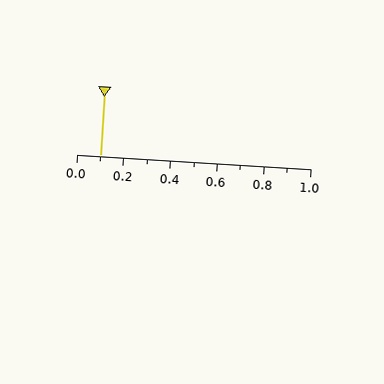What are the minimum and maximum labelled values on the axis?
The axis runs from 0.0 to 1.0.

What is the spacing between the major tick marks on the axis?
The major ticks are spaced 0.2 apart.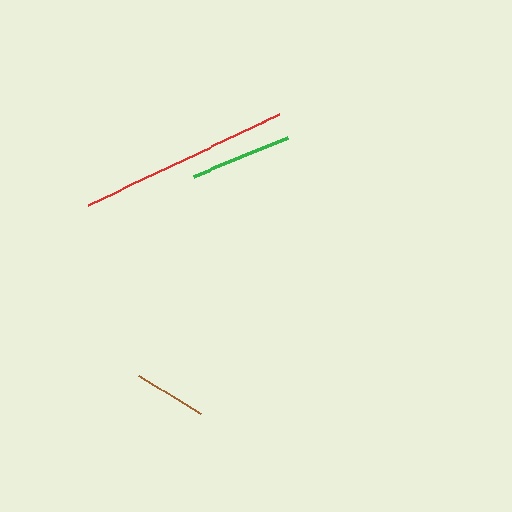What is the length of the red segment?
The red segment is approximately 211 pixels long.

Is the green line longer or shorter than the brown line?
The green line is longer than the brown line.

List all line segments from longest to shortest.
From longest to shortest: red, green, brown.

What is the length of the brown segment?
The brown segment is approximately 71 pixels long.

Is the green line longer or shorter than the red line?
The red line is longer than the green line.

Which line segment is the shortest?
The brown line is the shortest at approximately 71 pixels.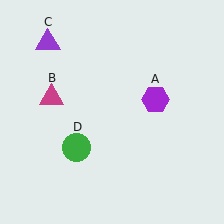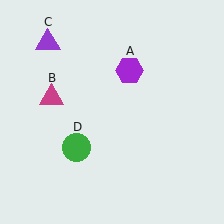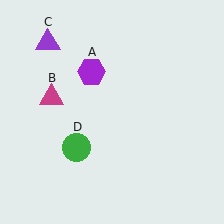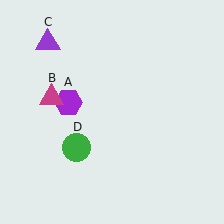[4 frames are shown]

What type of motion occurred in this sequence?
The purple hexagon (object A) rotated counterclockwise around the center of the scene.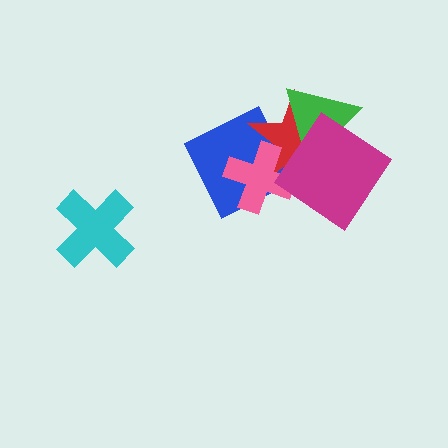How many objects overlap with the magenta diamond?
2 objects overlap with the magenta diamond.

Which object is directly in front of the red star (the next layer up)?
The green triangle is directly in front of the red star.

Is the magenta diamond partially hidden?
No, no other shape covers it.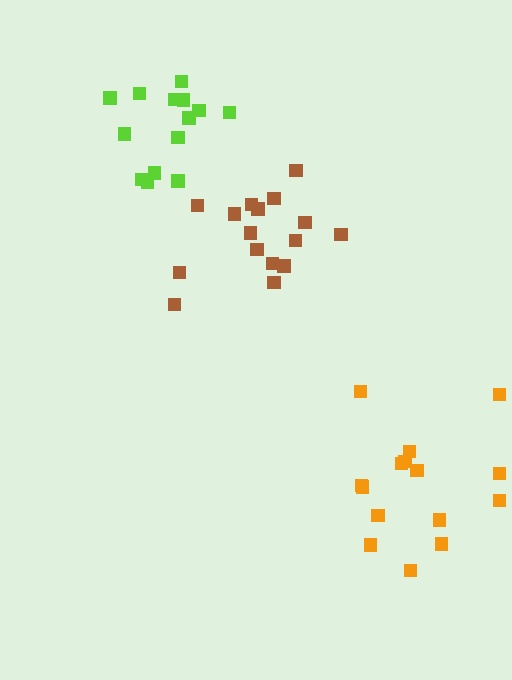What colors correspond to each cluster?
The clusters are colored: lime, brown, orange.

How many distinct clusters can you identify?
There are 3 distinct clusters.